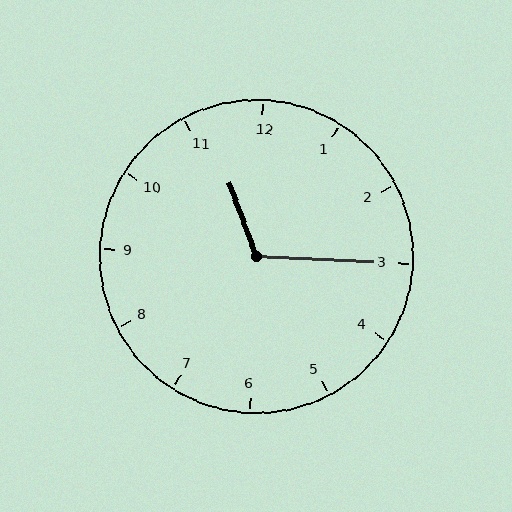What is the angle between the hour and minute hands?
Approximately 112 degrees.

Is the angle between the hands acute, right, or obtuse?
It is obtuse.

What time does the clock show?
11:15.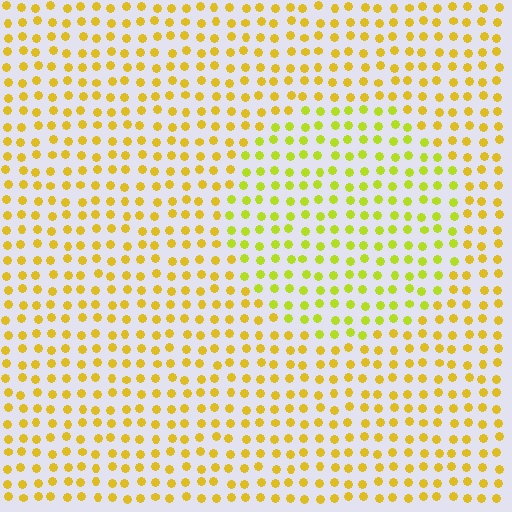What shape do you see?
I see a circle.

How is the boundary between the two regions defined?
The boundary is defined purely by a slight shift in hue (about 26 degrees). Spacing, size, and orientation are identical on both sides.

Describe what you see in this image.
The image is filled with small yellow elements in a uniform arrangement. A circle-shaped region is visible where the elements are tinted to a slightly different hue, forming a subtle color boundary.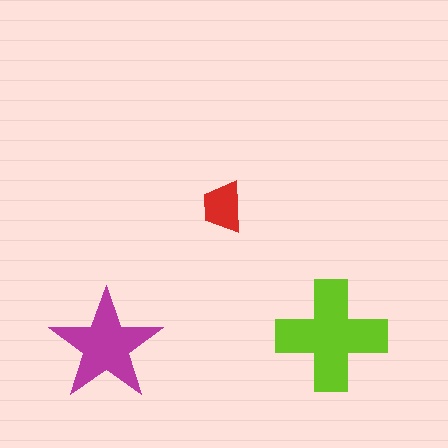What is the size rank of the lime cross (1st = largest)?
1st.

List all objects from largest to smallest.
The lime cross, the magenta star, the red trapezoid.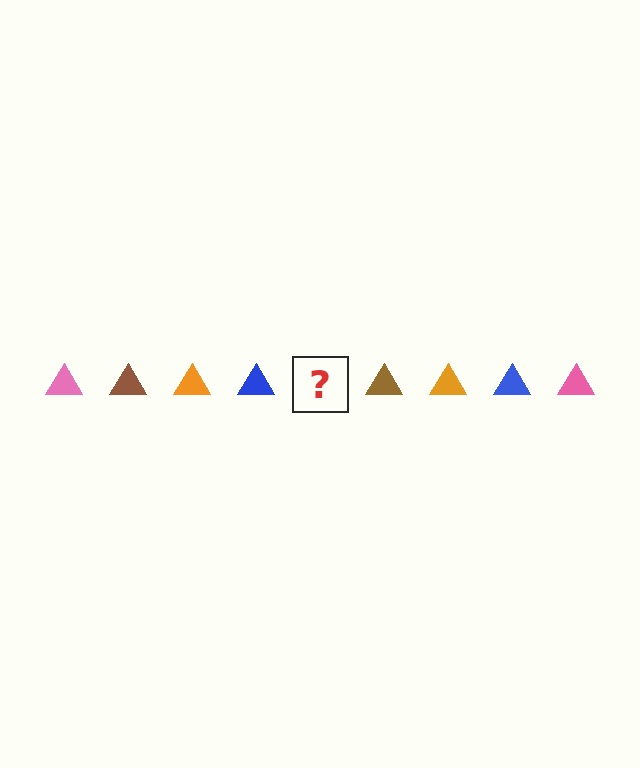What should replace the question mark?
The question mark should be replaced with a pink triangle.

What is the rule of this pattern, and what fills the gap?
The rule is that the pattern cycles through pink, brown, orange, blue triangles. The gap should be filled with a pink triangle.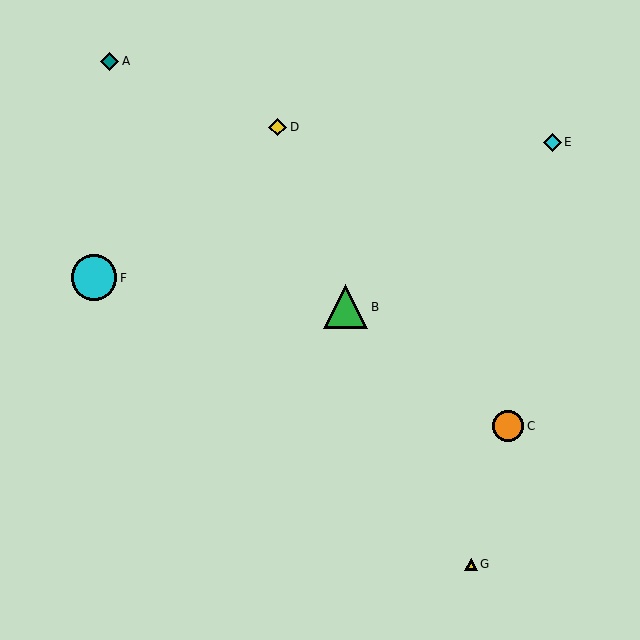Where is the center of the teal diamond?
The center of the teal diamond is at (109, 61).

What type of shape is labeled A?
Shape A is a teal diamond.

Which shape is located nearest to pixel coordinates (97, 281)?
The cyan circle (labeled F) at (94, 278) is nearest to that location.